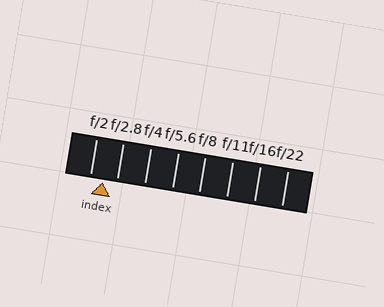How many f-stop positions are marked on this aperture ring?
There are 8 f-stop positions marked.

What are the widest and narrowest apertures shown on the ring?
The widest aperture shown is f/2 and the narrowest is f/22.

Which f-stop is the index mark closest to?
The index mark is closest to f/2.8.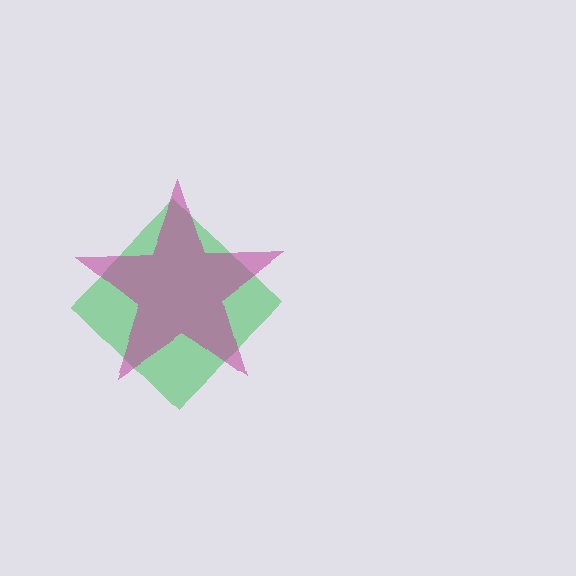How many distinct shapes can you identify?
There are 2 distinct shapes: a green diamond, a magenta star.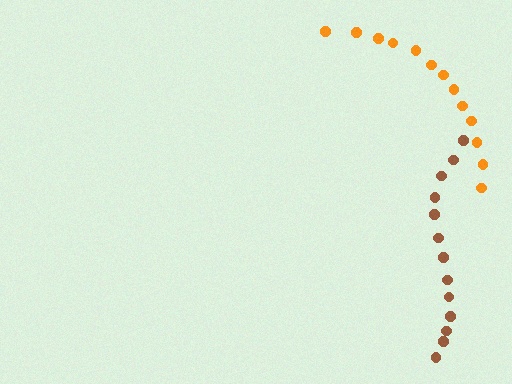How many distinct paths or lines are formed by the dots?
There are 2 distinct paths.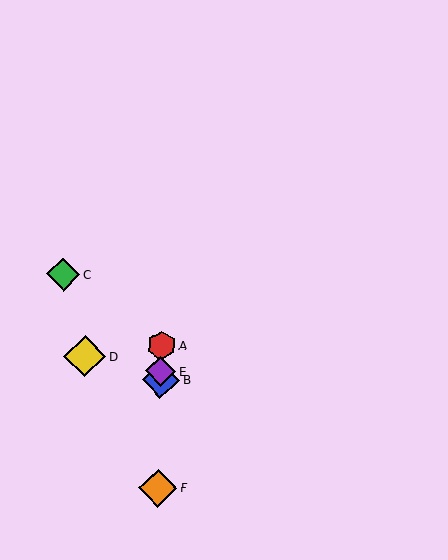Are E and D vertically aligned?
No, E is at x≈161 and D is at x≈85.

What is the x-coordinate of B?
Object B is at x≈161.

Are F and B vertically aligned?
Yes, both are at x≈158.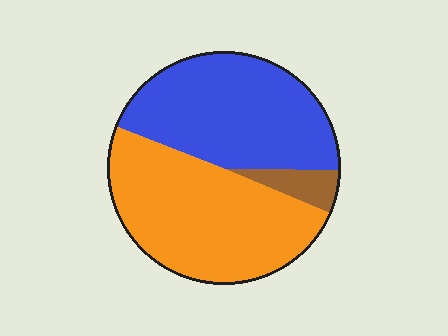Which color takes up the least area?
Brown, at roughly 5%.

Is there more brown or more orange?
Orange.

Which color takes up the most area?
Orange, at roughly 50%.